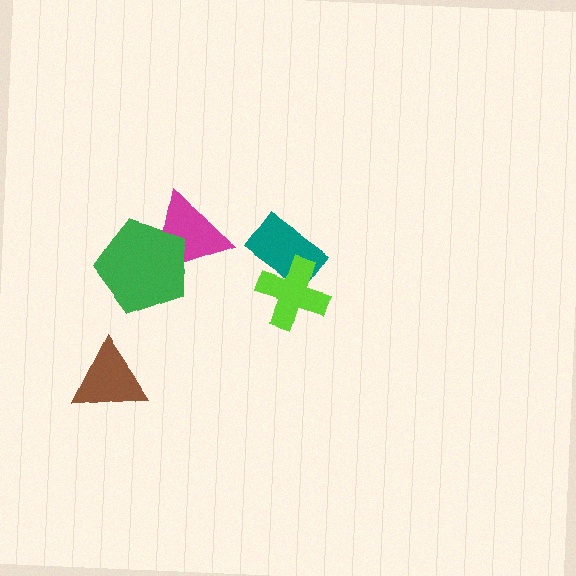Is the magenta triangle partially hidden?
Yes, it is partially covered by another shape.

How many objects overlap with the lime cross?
1 object overlaps with the lime cross.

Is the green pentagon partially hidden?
No, no other shape covers it.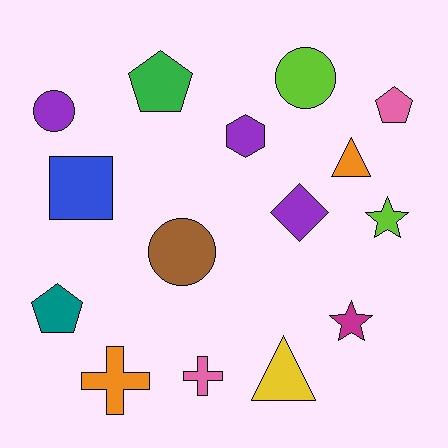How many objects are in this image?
There are 15 objects.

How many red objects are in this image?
There are no red objects.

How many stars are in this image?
There are 2 stars.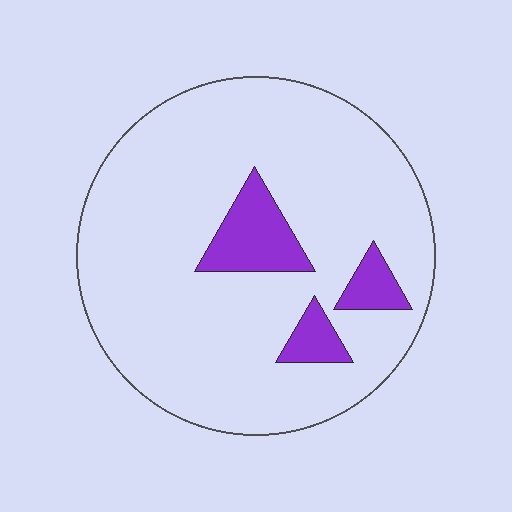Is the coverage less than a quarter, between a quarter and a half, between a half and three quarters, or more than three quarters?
Less than a quarter.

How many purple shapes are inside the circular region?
3.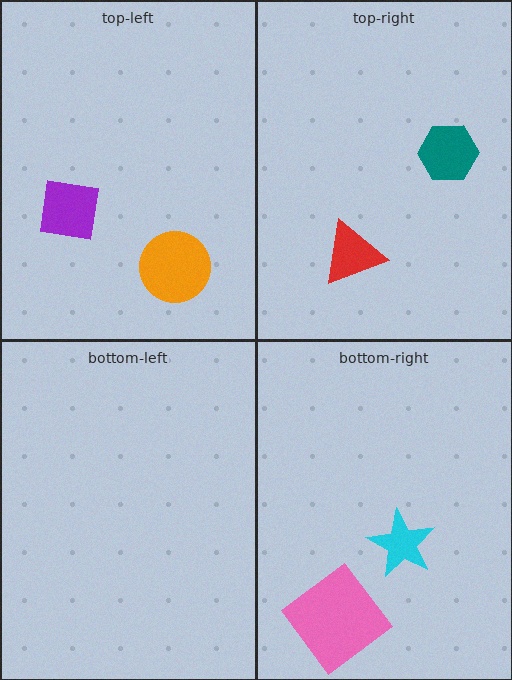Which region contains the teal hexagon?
The top-right region.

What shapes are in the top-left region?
The orange circle, the purple square.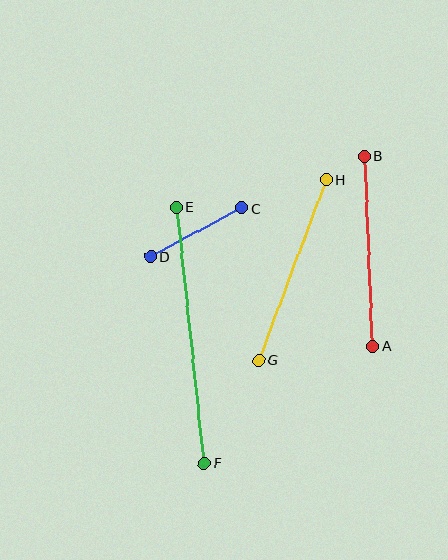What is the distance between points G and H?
The distance is approximately 192 pixels.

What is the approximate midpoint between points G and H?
The midpoint is at approximately (292, 270) pixels.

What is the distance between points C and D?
The distance is approximately 103 pixels.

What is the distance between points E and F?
The distance is approximately 257 pixels.